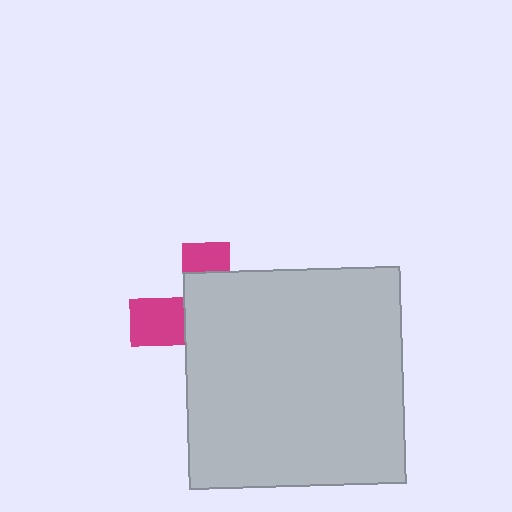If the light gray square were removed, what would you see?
You would see the complete magenta cross.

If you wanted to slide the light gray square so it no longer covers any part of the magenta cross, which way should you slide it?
Slide it right — that is the most direct way to separate the two shapes.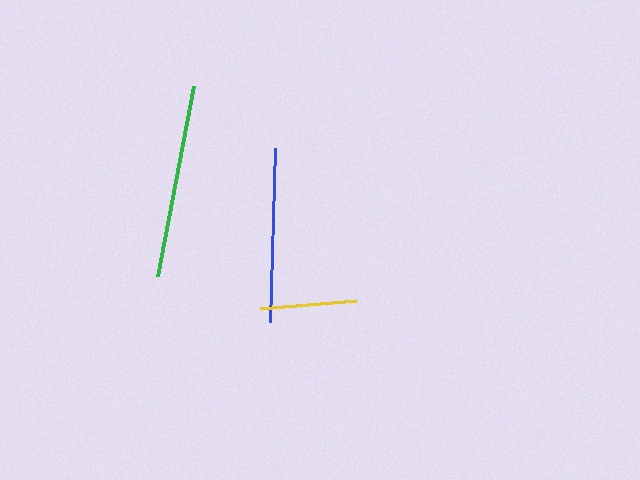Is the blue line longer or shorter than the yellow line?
The blue line is longer than the yellow line.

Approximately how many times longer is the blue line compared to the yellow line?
The blue line is approximately 1.8 times the length of the yellow line.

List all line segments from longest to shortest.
From longest to shortest: green, blue, yellow.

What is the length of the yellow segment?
The yellow segment is approximately 96 pixels long.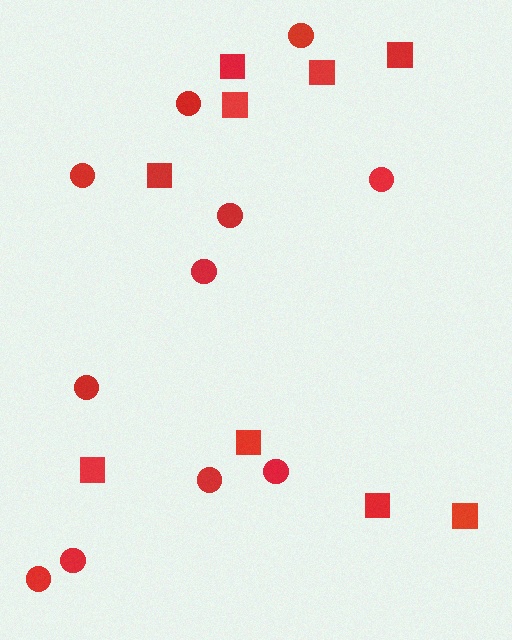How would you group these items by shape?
There are 2 groups: one group of squares (9) and one group of circles (11).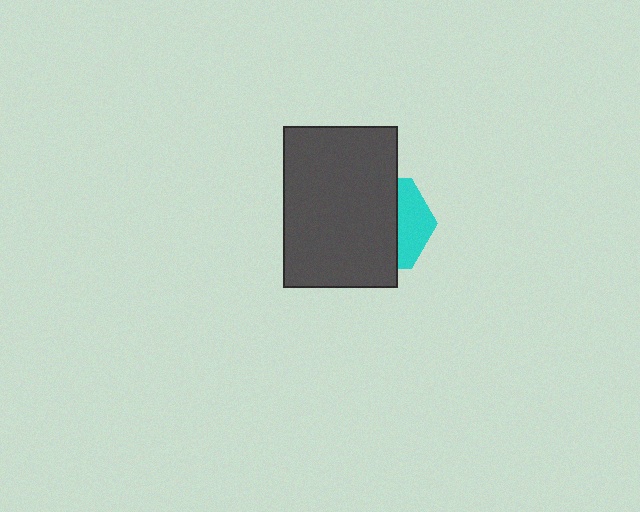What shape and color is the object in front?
The object in front is a dark gray rectangle.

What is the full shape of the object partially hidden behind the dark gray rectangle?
The partially hidden object is a cyan hexagon.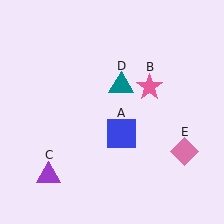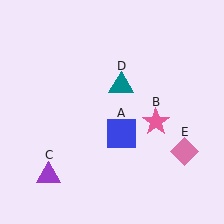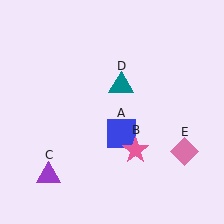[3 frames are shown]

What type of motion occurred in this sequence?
The pink star (object B) rotated clockwise around the center of the scene.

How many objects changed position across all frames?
1 object changed position: pink star (object B).